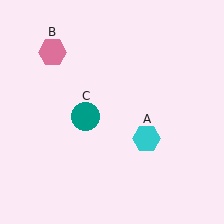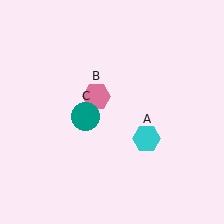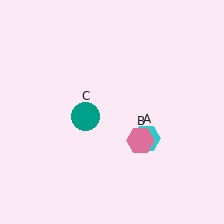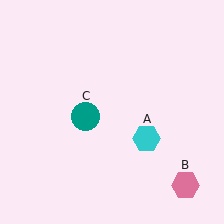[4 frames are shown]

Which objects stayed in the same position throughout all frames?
Cyan hexagon (object A) and teal circle (object C) remained stationary.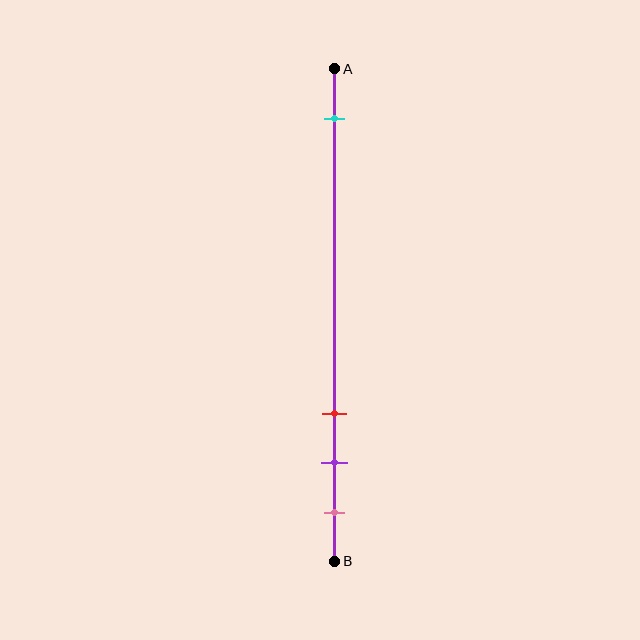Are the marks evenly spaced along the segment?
No, the marks are not evenly spaced.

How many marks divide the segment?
There are 4 marks dividing the segment.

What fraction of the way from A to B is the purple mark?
The purple mark is approximately 80% (0.8) of the way from A to B.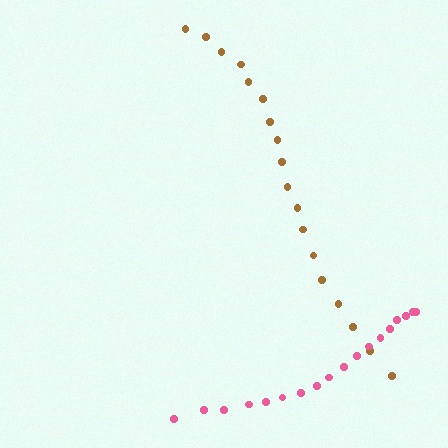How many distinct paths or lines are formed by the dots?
There are 2 distinct paths.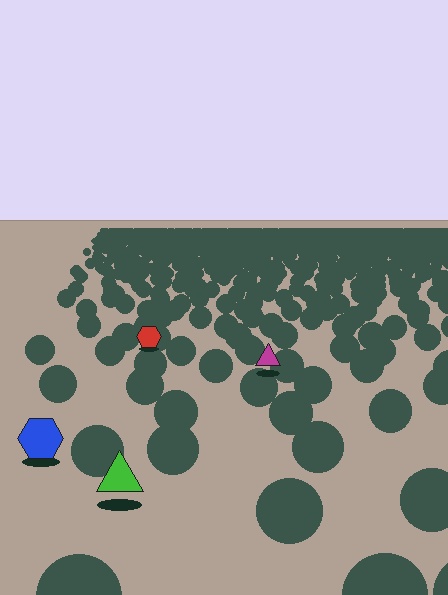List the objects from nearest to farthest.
From nearest to farthest: the green triangle, the blue hexagon, the magenta triangle, the red hexagon.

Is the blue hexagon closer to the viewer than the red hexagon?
Yes. The blue hexagon is closer — you can tell from the texture gradient: the ground texture is coarser near it.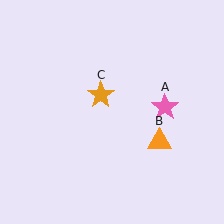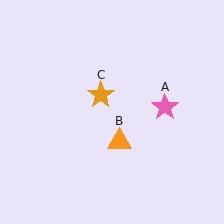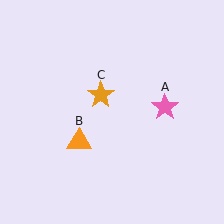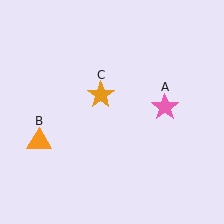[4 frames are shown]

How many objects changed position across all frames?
1 object changed position: orange triangle (object B).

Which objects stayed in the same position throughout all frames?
Pink star (object A) and orange star (object C) remained stationary.